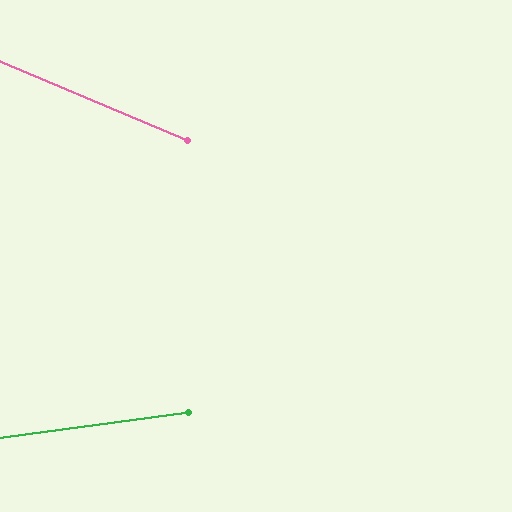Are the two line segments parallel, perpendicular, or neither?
Neither parallel nor perpendicular — they differ by about 30°.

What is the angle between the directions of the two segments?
Approximately 30 degrees.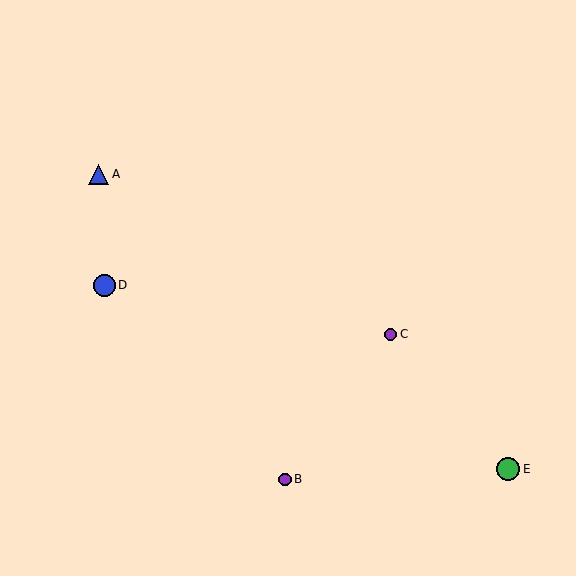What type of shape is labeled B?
Shape B is a purple circle.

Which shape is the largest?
The green circle (labeled E) is the largest.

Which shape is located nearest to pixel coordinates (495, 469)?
The green circle (labeled E) at (508, 469) is nearest to that location.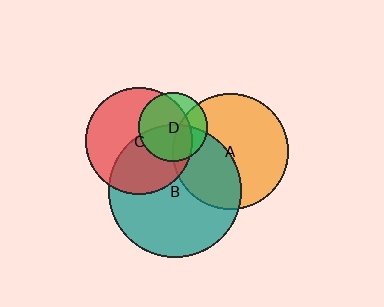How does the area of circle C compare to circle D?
Approximately 2.4 times.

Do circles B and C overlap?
Yes.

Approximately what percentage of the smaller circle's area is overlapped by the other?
Approximately 45%.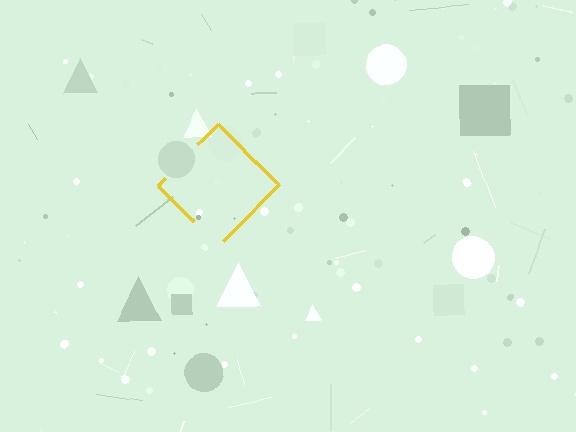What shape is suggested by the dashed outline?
The dashed outline suggests a diamond.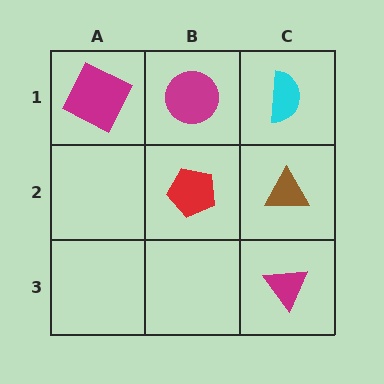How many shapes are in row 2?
2 shapes.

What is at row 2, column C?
A brown triangle.